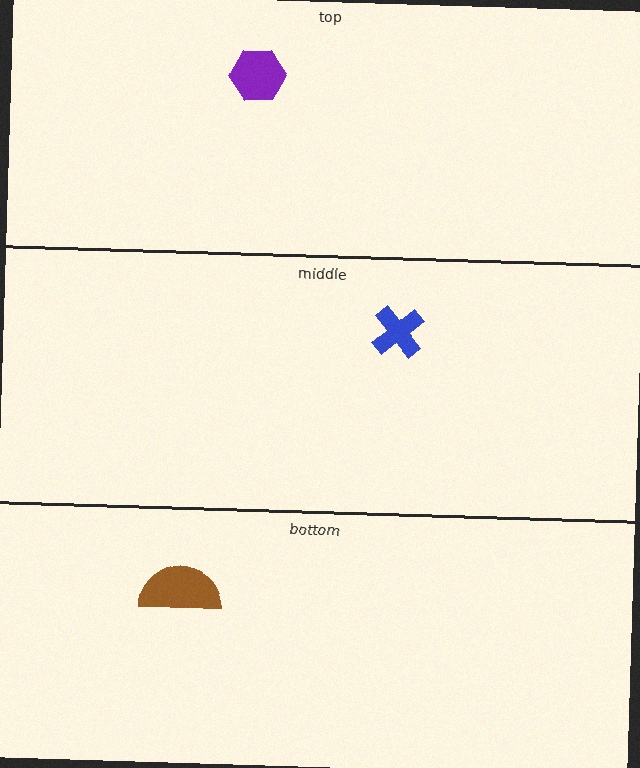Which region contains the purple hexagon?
The top region.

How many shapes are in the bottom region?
1.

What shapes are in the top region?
The purple hexagon.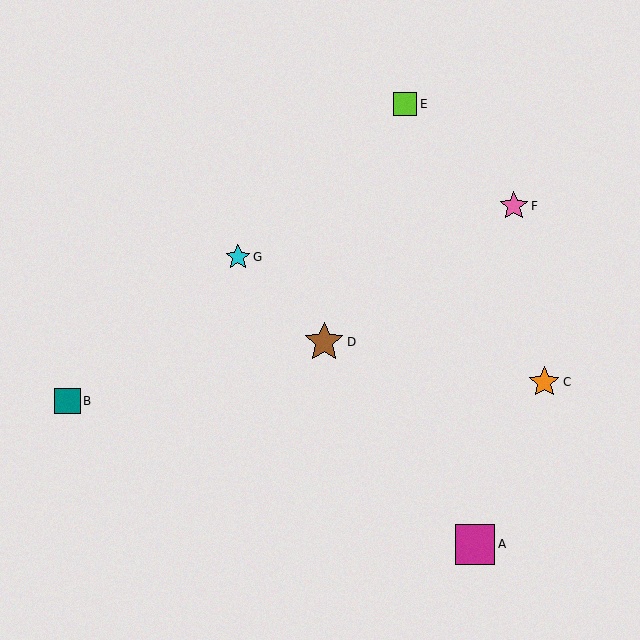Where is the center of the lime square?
The center of the lime square is at (405, 104).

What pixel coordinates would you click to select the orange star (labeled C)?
Click at (544, 382) to select the orange star C.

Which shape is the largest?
The magenta square (labeled A) is the largest.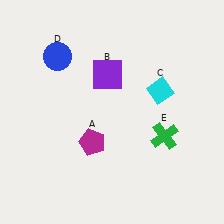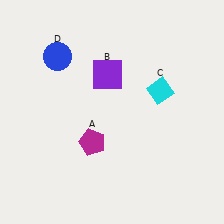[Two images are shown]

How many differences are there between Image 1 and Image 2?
There is 1 difference between the two images.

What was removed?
The green cross (E) was removed in Image 2.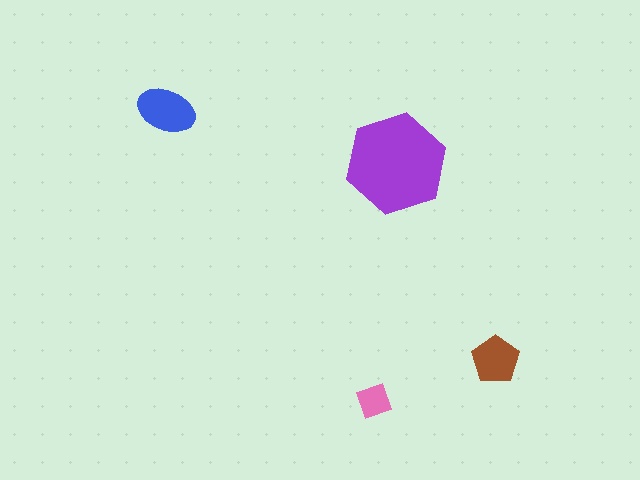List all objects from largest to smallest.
The purple hexagon, the blue ellipse, the brown pentagon, the pink square.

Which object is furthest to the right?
The brown pentagon is rightmost.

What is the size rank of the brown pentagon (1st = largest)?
3rd.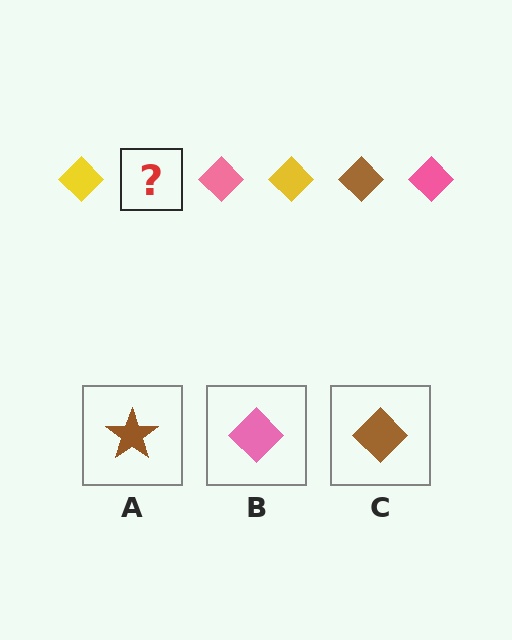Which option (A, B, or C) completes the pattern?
C.